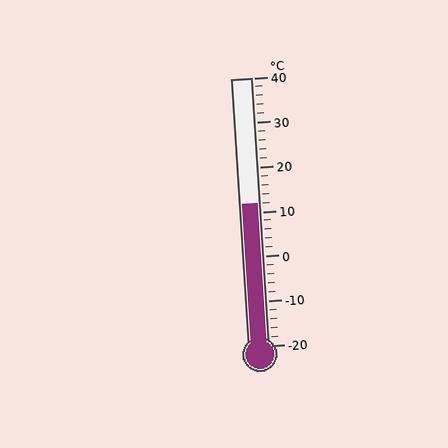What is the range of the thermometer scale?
The thermometer scale ranges from -20°C to 40°C.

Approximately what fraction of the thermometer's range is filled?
The thermometer is filled to approximately 55% of its range.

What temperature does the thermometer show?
The thermometer shows approximately 12°C.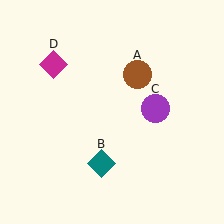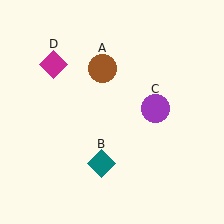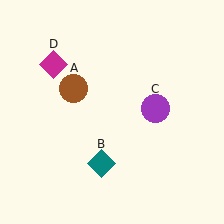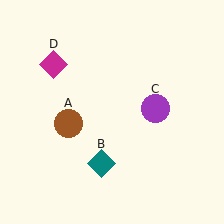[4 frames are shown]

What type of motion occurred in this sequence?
The brown circle (object A) rotated counterclockwise around the center of the scene.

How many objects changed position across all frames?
1 object changed position: brown circle (object A).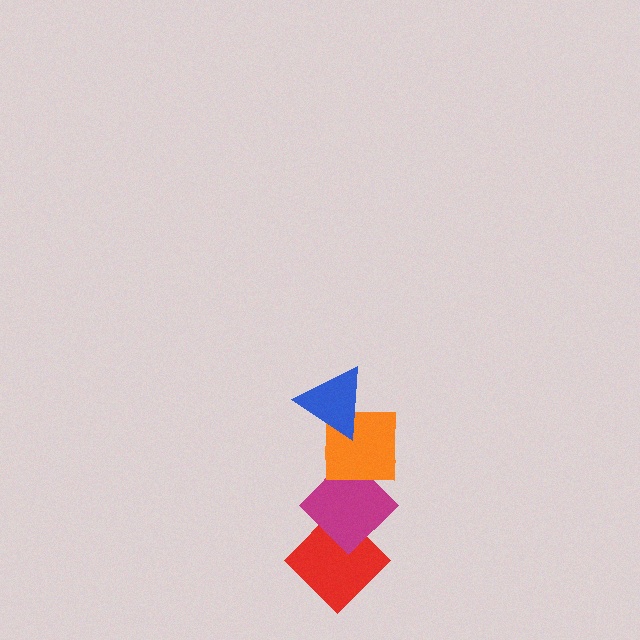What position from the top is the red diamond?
The red diamond is 4th from the top.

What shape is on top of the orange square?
The blue triangle is on top of the orange square.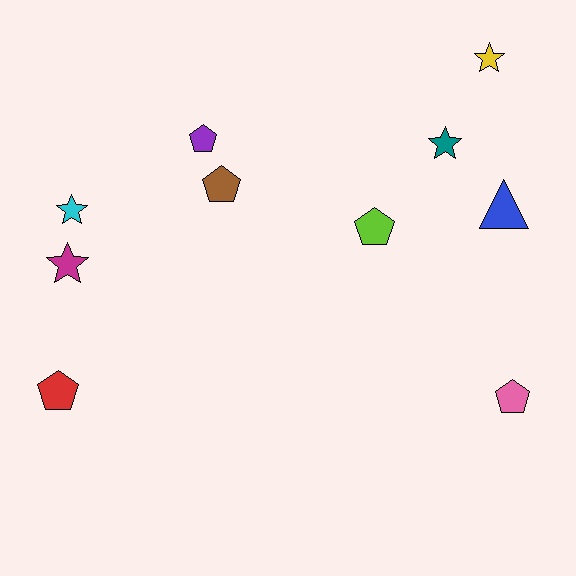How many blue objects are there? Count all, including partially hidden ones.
There is 1 blue object.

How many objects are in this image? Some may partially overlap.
There are 10 objects.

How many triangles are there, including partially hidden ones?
There is 1 triangle.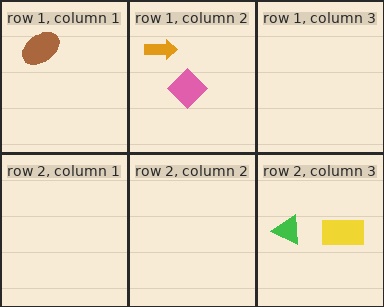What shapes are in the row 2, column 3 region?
The yellow rectangle, the green triangle.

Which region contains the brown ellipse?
The row 1, column 1 region.